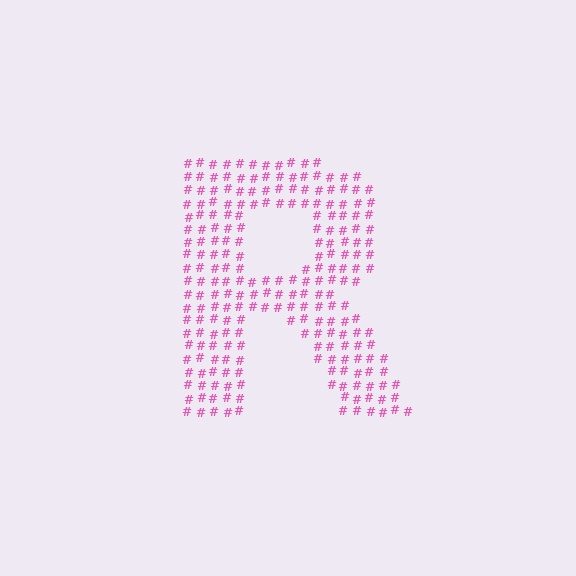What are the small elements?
The small elements are hash symbols.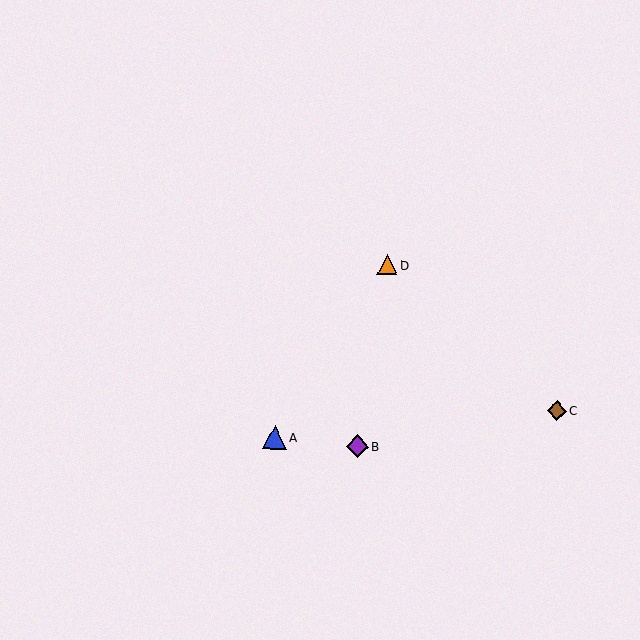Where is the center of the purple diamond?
The center of the purple diamond is at (357, 446).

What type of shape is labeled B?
Shape B is a purple diamond.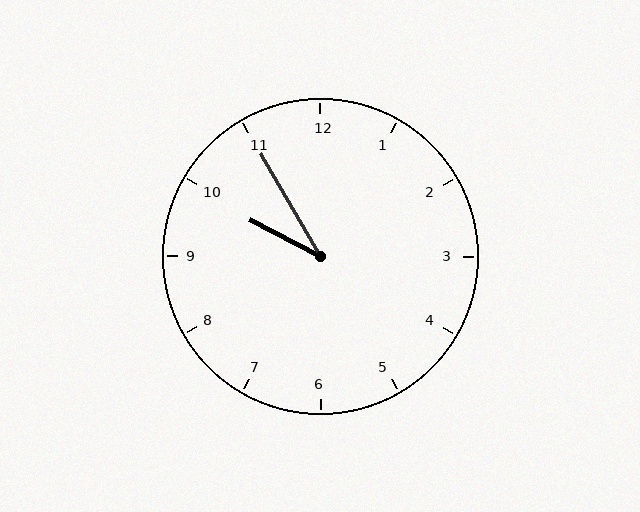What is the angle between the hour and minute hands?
Approximately 32 degrees.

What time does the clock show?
9:55.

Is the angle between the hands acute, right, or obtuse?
It is acute.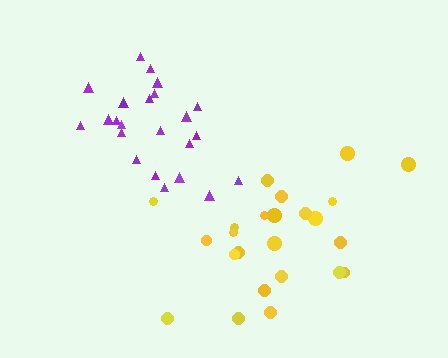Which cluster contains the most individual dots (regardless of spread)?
Yellow (24).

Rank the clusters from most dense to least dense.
purple, yellow.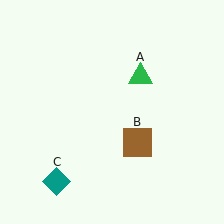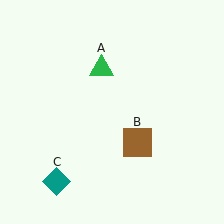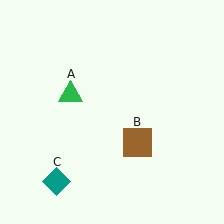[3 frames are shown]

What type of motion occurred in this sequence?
The green triangle (object A) rotated counterclockwise around the center of the scene.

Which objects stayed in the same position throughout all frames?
Brown square (object B) and teal diamond (object C) remained stationary.